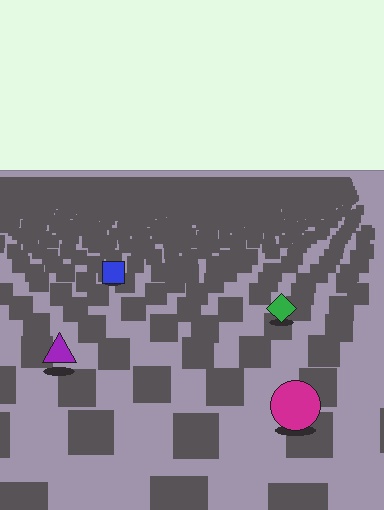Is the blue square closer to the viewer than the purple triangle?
No. The purple triangle is closer — you can tell from the texture gradient: the ground texture is coarser near it.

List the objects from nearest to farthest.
From nearest to farthest: the magenta circle, the purple triangle, the green diamond, the blue square.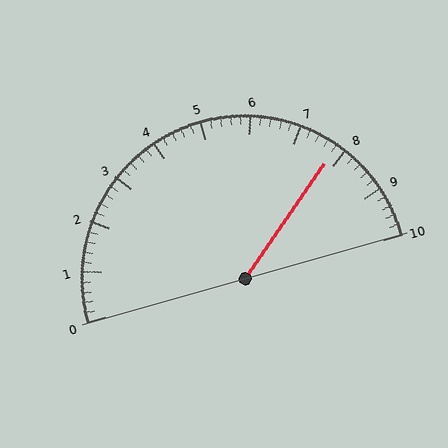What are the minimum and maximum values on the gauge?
The gauge ranges from 0 to 10.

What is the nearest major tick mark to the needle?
The nearest major tick mark is 8.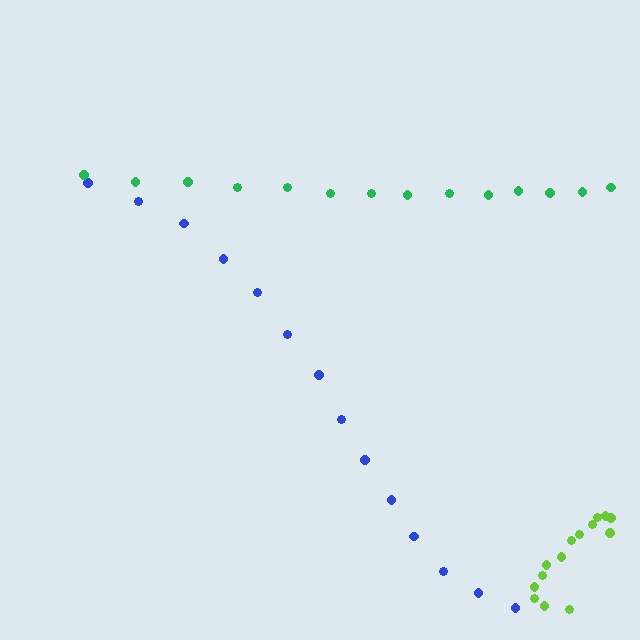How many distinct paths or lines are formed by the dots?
There are 3 distinct paths.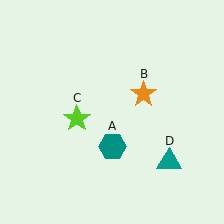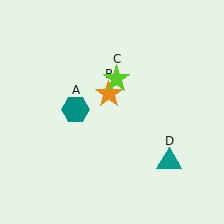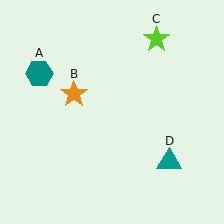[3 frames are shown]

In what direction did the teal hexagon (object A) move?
The teal hexagon (object A) moved up and to the left.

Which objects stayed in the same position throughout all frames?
Teal triangle (object D) remained stationary.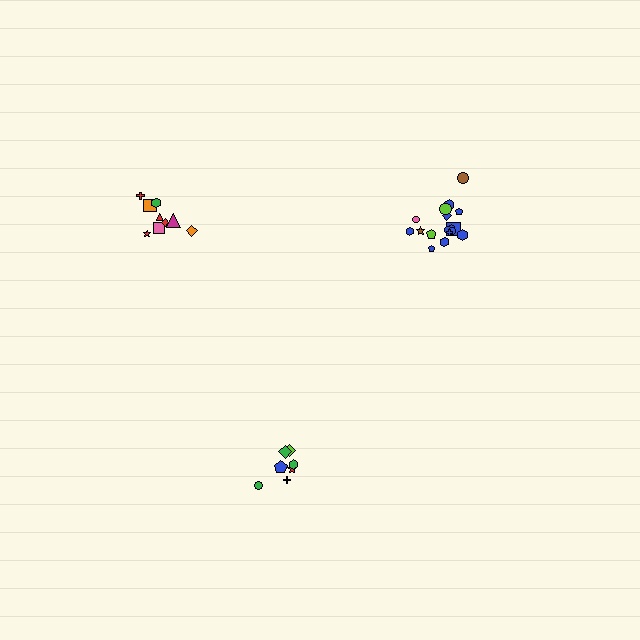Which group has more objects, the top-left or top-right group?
The top-right group.